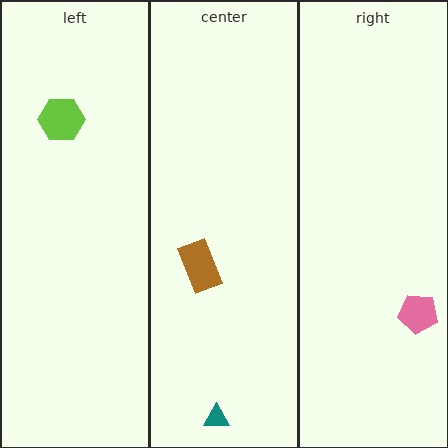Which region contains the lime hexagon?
The left region.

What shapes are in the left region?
The lime hexagon.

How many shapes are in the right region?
1.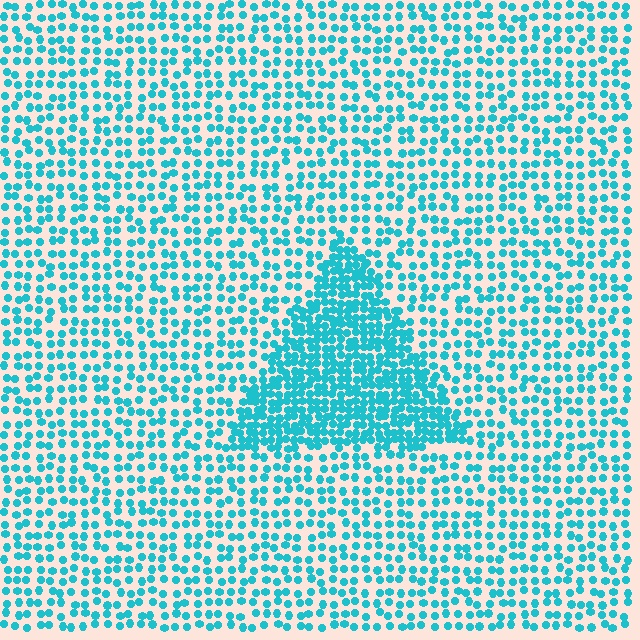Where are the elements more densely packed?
The elements are more densely packed inside the triangle boundary.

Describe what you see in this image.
The image contains small cyan elements arranged at two different densities. A triangle-shaped region is visible where the elements are more densely packed than the surrounding area.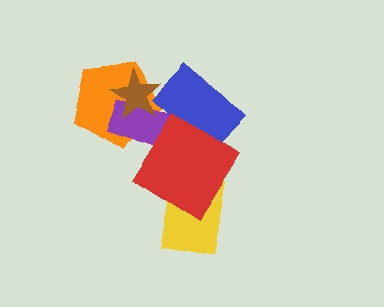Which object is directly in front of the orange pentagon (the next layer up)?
The purple rectangle is directly in front of the orange pentagon.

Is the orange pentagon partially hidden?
Yes, it is partially covered by another shape.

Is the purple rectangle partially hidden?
Yes, it is partially covered by another shape.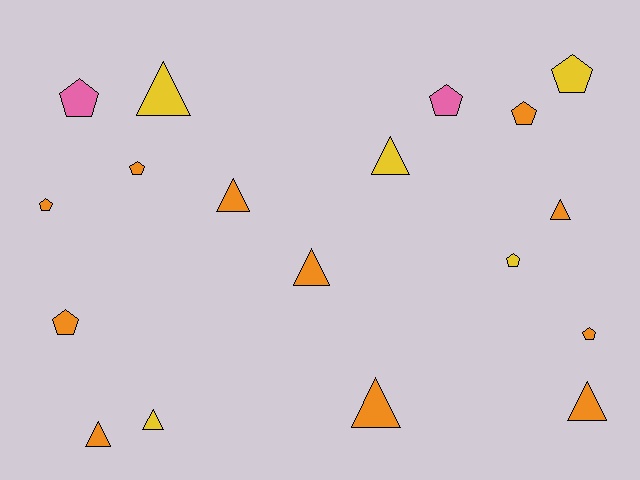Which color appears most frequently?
Orange, with 11 objects.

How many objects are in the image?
There are 18 objects.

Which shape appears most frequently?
Triangle, with 9 objects.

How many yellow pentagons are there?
There are 2 yellow pentagons.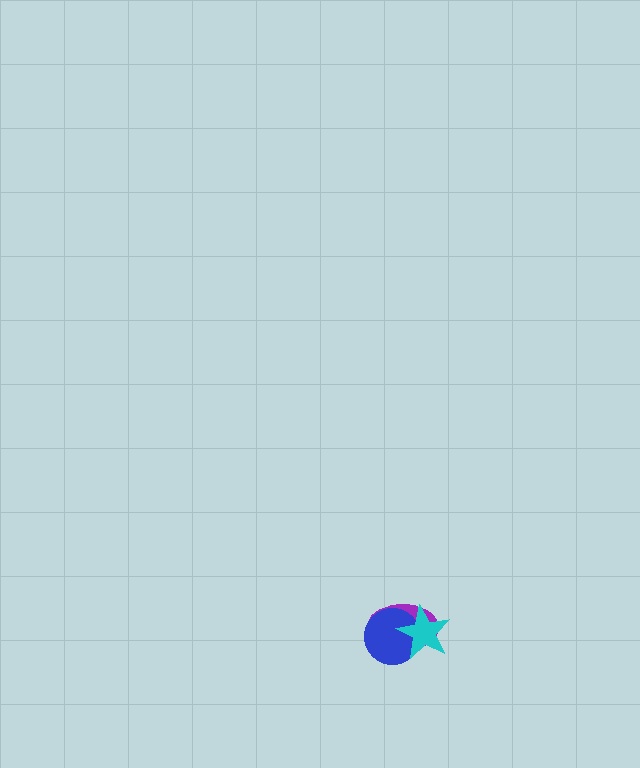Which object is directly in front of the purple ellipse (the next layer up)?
The blue circle is directly in front of the purple ellipse.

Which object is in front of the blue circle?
The cyan star is in front of the blue circle.